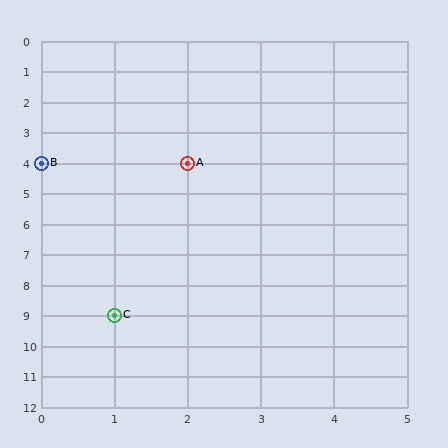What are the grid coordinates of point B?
Point B is at grid coordinates (0, 4).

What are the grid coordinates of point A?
Point A is at grid coordinates (2, 4).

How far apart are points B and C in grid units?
Points B and C are 1 column and 5 rows apart (about 5.1 grid units diagonally).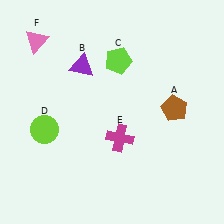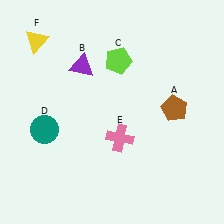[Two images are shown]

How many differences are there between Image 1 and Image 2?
There are 3 differences between the two images.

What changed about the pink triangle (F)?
In Image 1, F is pink. In Image 2, it changed to yellow.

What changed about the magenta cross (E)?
In Image 1, E is magenta. In Image 2, it changed to pink.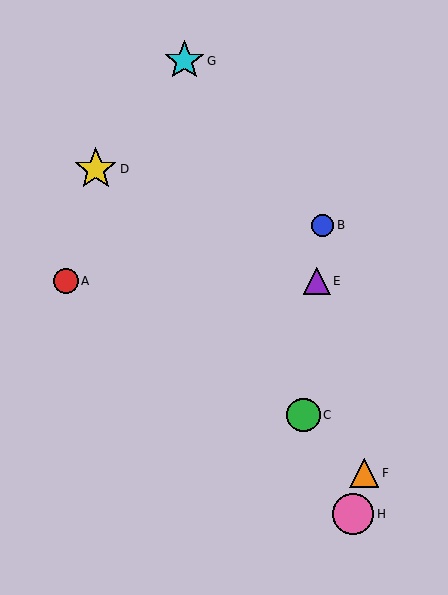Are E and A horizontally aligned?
Yes, both are at y≈281.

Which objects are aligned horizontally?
Objects A, E are aligned horizontally.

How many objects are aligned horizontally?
2 objects (A, E) are aligned horizontally.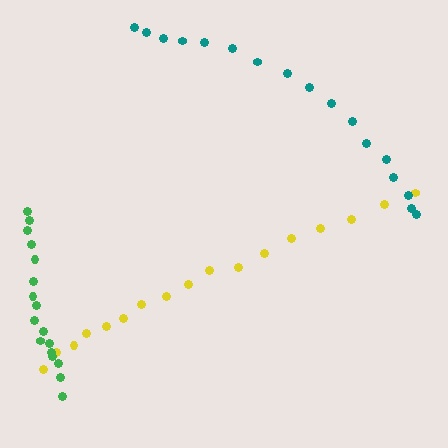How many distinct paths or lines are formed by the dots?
There are 3 distinct paths.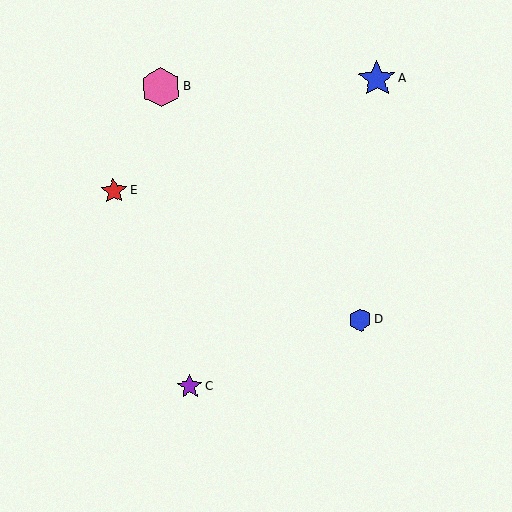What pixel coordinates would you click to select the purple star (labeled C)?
Click at (190, 387) to select the purple star C.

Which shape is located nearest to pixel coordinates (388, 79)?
The blue star (labeled A) at (377, 79) is nearest to that location.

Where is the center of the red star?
The center of the red star is at (114, 191).